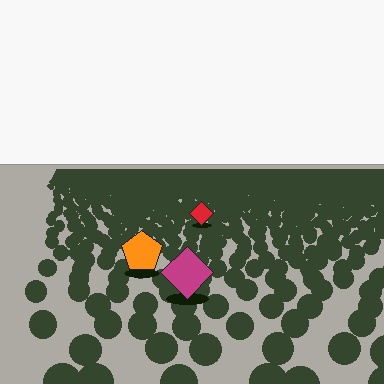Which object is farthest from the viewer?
The red diamond is farthest from the viewer. It appears smaller and the ground texture around it is denser.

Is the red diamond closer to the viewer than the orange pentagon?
No. The orange pentagon is closer — you can tell from the texture gradient: the ground texture is coarser near it.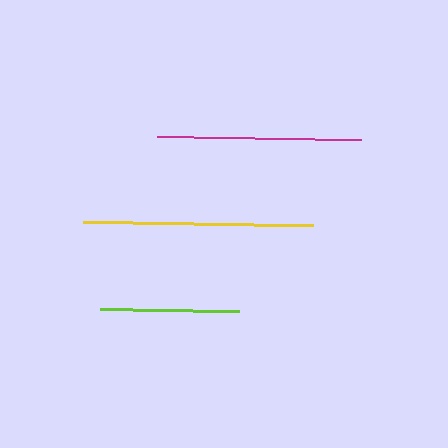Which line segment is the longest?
The yellow line is the longest at approximately 230 pixels.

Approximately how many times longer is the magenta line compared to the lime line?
The magenta line is approximately 1.5 times the length of the lime line.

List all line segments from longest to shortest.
From longest to shortest: yellow, magenta, lime.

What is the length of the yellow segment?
The yellow segment is approximately 230 pixels long.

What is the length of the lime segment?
The lime segment is approximately 139 pixels long.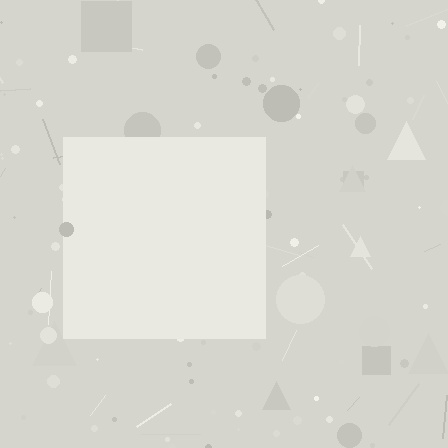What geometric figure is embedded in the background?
A square is embedded in the background.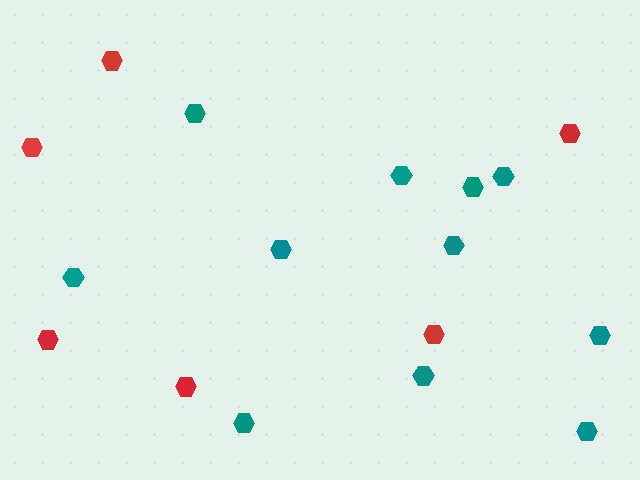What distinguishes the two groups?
There are 2 groups: one group of red hexagons (6) and one group of teal hexagons (11).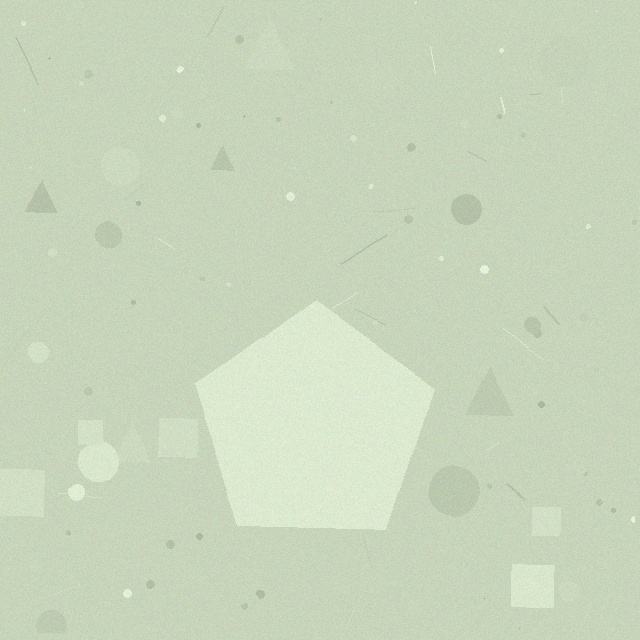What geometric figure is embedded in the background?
A pentagon is embedded in the background.